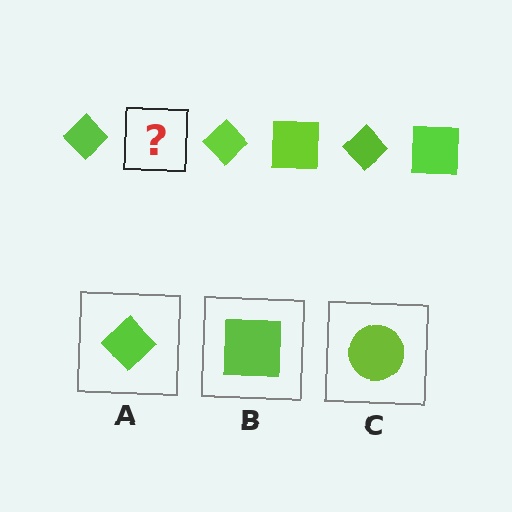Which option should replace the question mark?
Option B.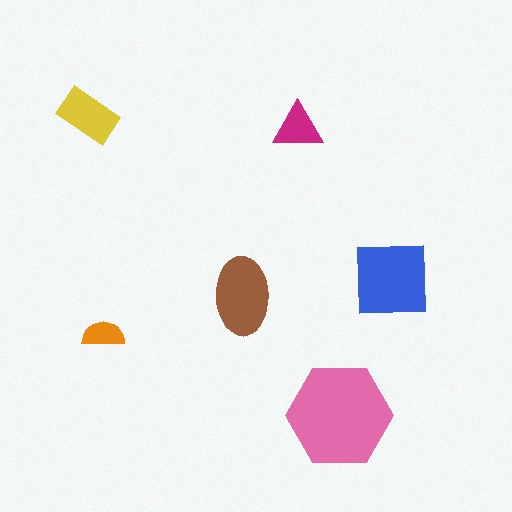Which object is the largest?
The pink hexagon.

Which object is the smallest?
The orange semicircle.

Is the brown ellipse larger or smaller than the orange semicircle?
Larger.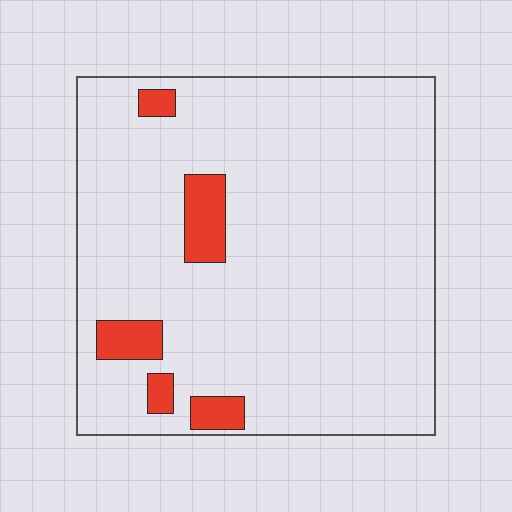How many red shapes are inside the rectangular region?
5.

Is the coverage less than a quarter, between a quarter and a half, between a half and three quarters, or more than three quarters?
Less than a quarter.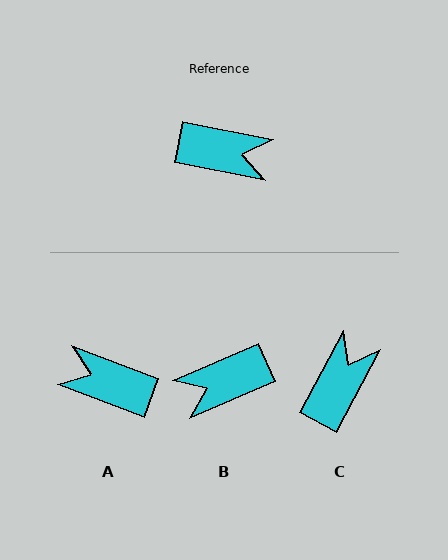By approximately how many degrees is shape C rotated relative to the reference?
Approximately 73 degrees counter-clockwise.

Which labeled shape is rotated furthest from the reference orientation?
A, about 170 degrees away.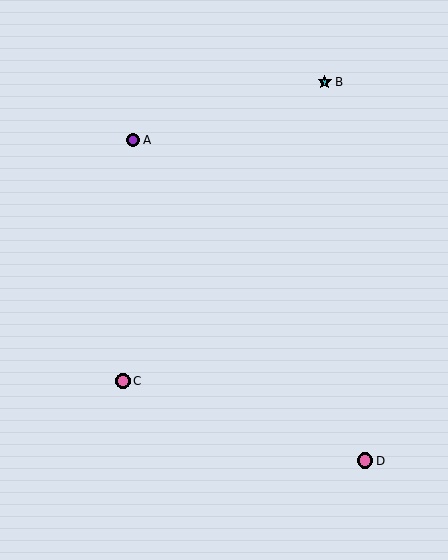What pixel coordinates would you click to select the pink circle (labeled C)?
Click at (123, 381) to select the pink circle C.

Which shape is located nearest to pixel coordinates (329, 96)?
The cyan star (labeled B) at (325, 82) is nearest to that location.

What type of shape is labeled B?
Shape B is a cyan star.